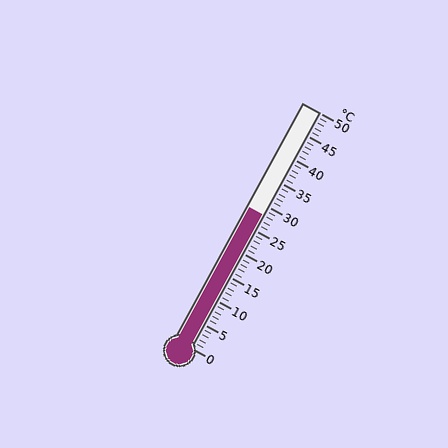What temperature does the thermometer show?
The thermometer shows approximately 28°C.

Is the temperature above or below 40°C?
The temperature is below 40°C.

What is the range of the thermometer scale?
The thermometer scale ranges from 0°C to 50°C.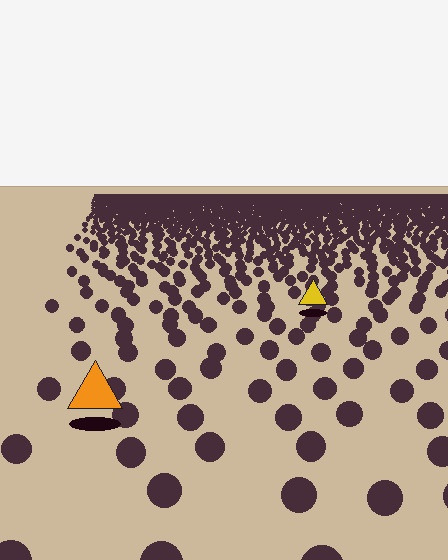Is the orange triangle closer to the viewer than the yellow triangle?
Yes. The orange triangle is closer — you can tell from the texture gradient: the ground texture is coarser near it.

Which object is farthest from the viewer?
The yellow triangle is farthest from the viewer. It appears smaller and the ground texture around it is denser.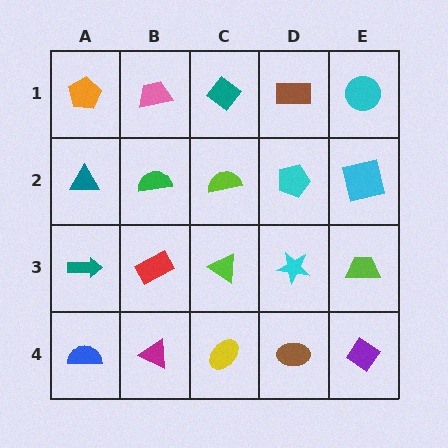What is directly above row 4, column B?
A red rectangle.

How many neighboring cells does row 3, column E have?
3.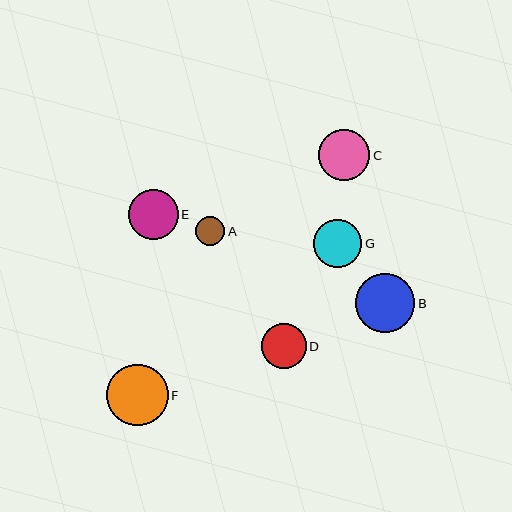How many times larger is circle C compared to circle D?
Circle C is approximately 1.1 times the size of circle D.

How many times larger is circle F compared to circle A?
Circle F is approximately 2.1 times the size of circle A.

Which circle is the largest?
Circle F is the largest with a size of approximately 62 pixels.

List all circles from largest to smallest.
From largest to smallest: F, B, C, E, G, D, A.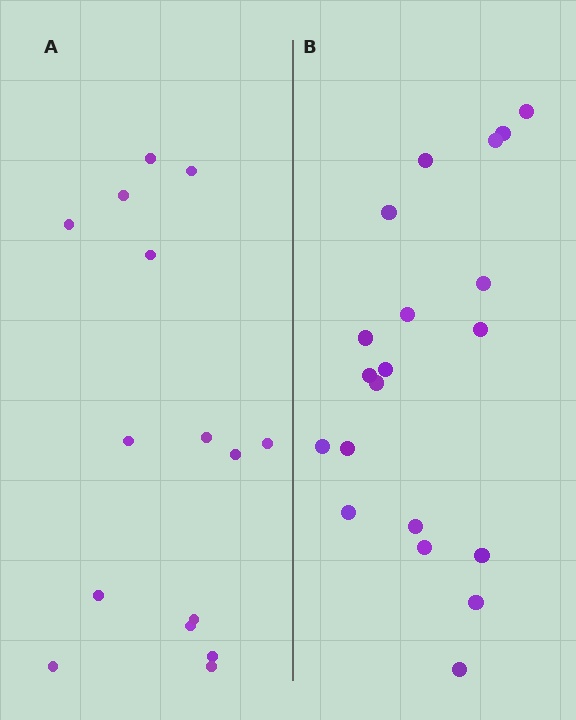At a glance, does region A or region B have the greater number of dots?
Region B (the right region) has more dots.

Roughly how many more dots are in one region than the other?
Region B has about 5 more dots than region A.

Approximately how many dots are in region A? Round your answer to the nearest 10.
About 20 dots. (The exact count is 15, which rounds to 20.)